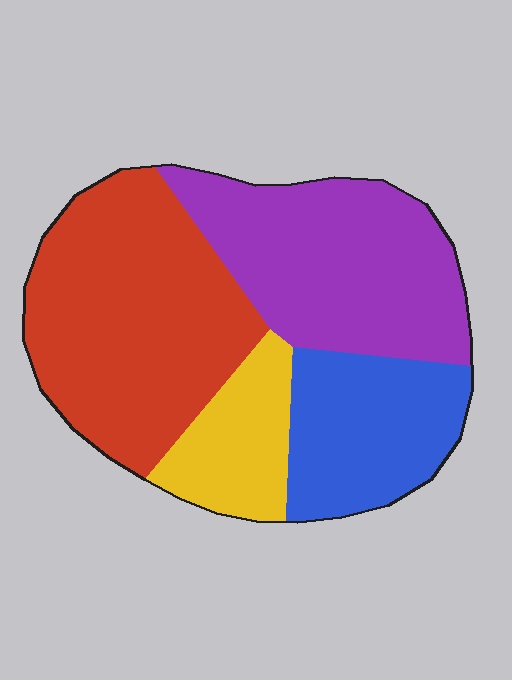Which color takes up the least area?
Yellow, at roughly 15%.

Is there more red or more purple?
Red.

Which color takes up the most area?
Red, at roughly 35%.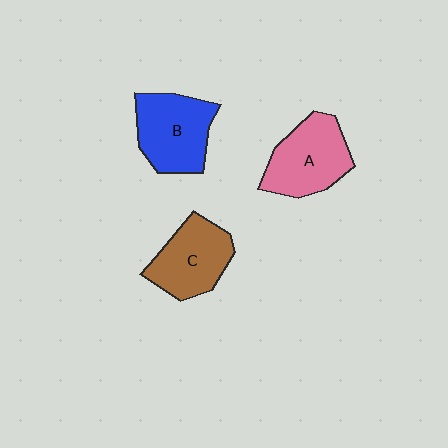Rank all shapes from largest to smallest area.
From largest to smallest: B (blue), A (pink), C (brown).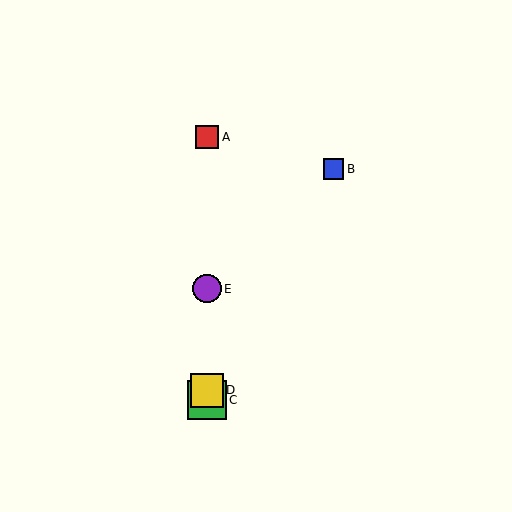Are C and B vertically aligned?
No, C is at x≈207 and B is at x≈334.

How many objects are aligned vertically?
4 objects (A, C, D, E) are aligned vertically.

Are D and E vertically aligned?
Yes, both are at x≈207.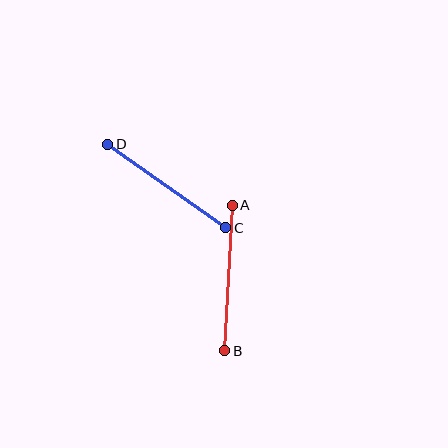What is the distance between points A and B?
The distance is approximately 146 pixels.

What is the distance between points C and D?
The distance is approximately 145 pixels.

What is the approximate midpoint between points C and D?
The midpoint is at approximately (167, 186) pixels.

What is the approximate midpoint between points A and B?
The midpoint is at approximately (228, 278) pixels.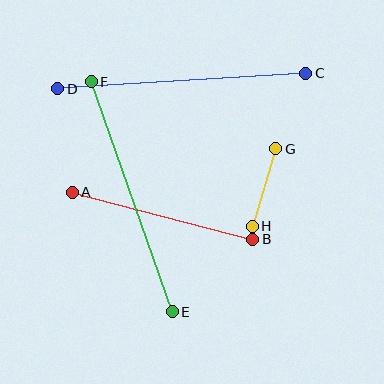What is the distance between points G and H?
The distance is approximately 81 pixels.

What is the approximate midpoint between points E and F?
The midpoint is at approximately (132, 197) pixels.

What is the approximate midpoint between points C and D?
The midpoint is at approximately (182, 81) pixels.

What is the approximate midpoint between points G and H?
The midpoint is at approximately (264, 188) pixels.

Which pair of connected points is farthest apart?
Points C and D are farthest apart.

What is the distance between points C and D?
The distance is approximately 249 pixels.